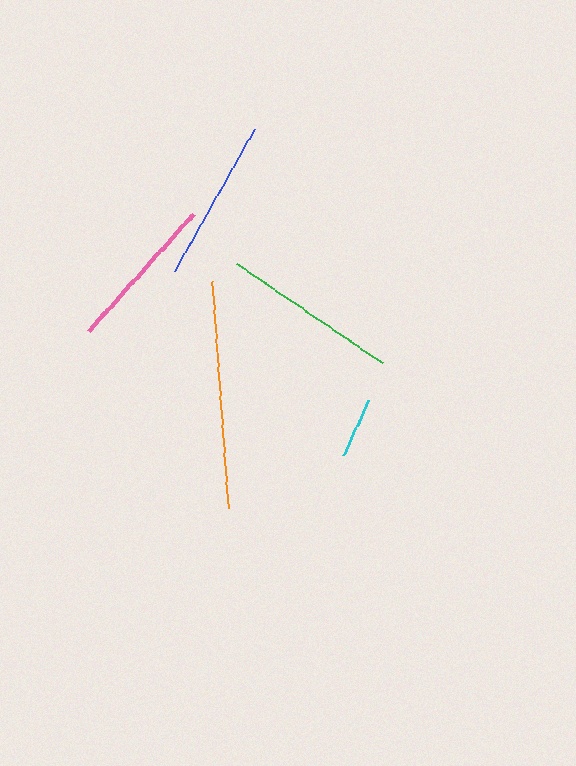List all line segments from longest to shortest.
From longest to shortest: orange, green, blue, pink, cyan.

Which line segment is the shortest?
The cyan line is the shortest at approximately 60 pixels.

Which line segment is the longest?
The orange line is the longest at approximately 227 pixels.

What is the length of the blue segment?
The blue segment is approximately 163 pixels long.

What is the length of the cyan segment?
The cyan segment is approximately 60 pixels long.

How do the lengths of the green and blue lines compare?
The green and blue lines are approximately the same length.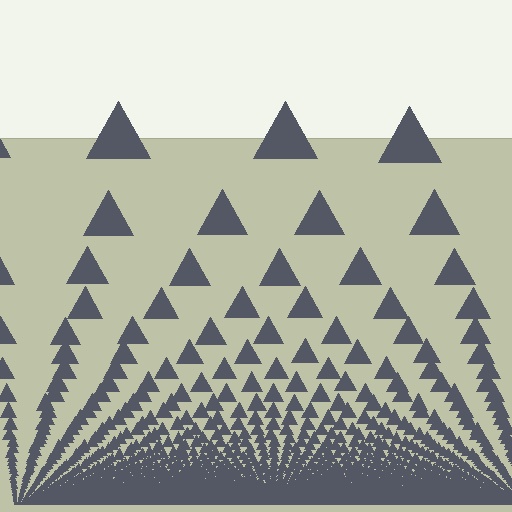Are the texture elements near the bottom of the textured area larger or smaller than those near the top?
Smaller. The gradient is inverted — elements near the bottom are smaller and denser.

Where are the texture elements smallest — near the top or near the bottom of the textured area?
Near the bottom.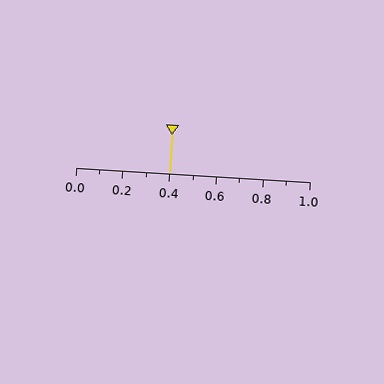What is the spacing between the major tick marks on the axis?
The major ticks are spaced 0.2 apart.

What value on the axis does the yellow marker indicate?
The marker indicates approximately 0.4.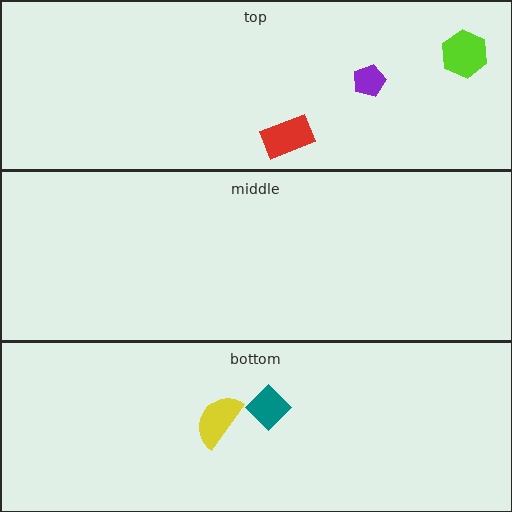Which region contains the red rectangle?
The top region.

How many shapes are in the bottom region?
2.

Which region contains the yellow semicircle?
The bottom region.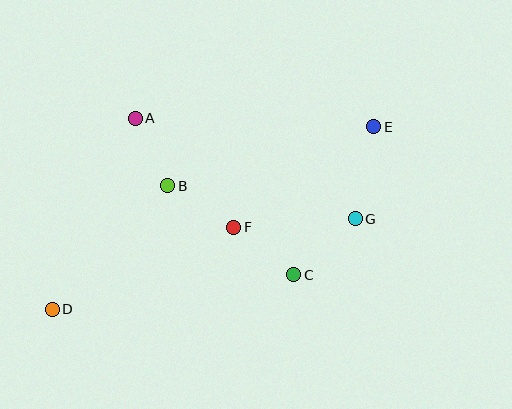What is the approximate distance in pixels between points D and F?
The distance between D and F is approximately 199 pixels.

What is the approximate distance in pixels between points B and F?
The distance between B and F is approximately 78 pixels.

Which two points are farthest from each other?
Points D and E are farthest from each other.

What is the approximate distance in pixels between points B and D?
The distance between B and D is approximately 169 pixels.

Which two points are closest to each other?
Points A and B are closest to each other.